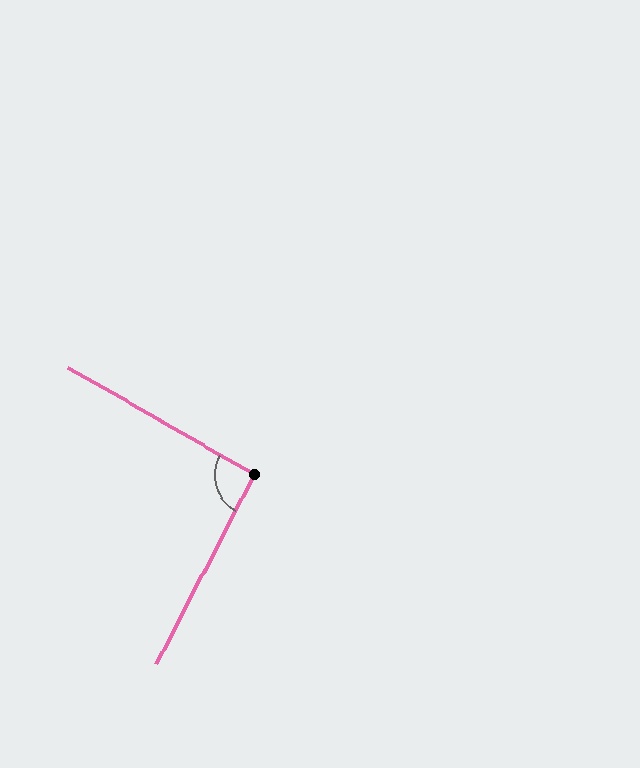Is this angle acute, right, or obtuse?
It is approximately a right angle.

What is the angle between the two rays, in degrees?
Approximately 92 degrees.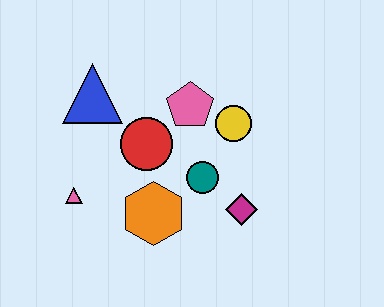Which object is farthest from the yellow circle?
The pink triangle is farthest from the yellow circle.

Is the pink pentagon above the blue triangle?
No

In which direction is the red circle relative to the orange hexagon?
The red circle is above the orange hexagon.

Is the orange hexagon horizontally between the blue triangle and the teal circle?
Yes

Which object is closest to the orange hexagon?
The teal circle is closest to the orange hexagon.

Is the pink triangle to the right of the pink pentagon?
No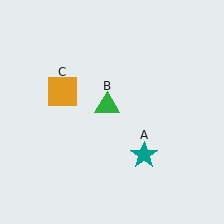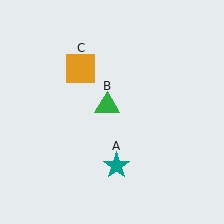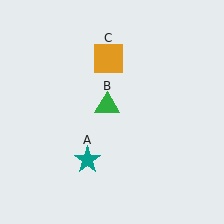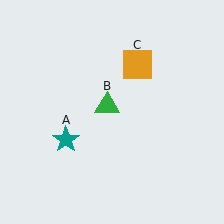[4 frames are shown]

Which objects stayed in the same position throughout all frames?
Green triangle (object B) remained stationary.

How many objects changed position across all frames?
2 objects changed position: teal star (object A), orange square (object C).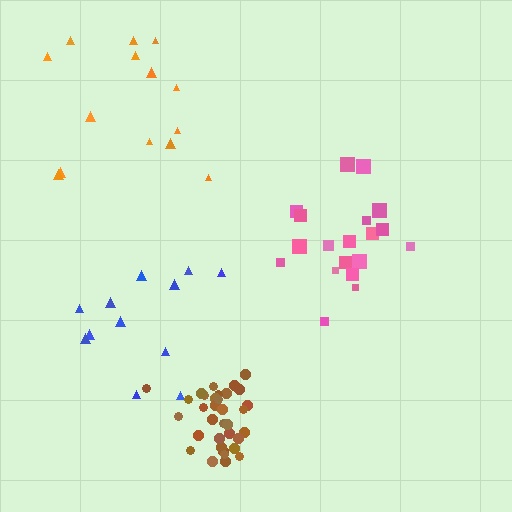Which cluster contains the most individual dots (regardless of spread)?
Brown (34).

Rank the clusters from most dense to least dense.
brown, pink, blue, orange.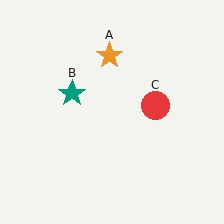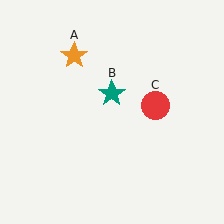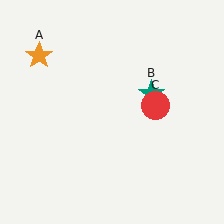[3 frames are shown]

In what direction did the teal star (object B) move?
The teal star (object B) moved right.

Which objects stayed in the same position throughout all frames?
Red circle (object C) remained stationary.